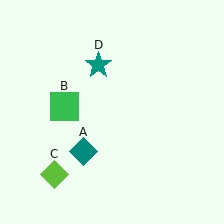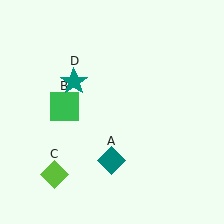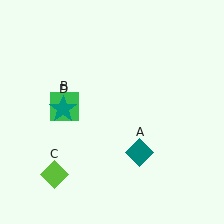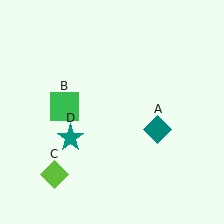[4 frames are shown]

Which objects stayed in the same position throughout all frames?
Green square (object B) and lime diamond (object C) remained stationary.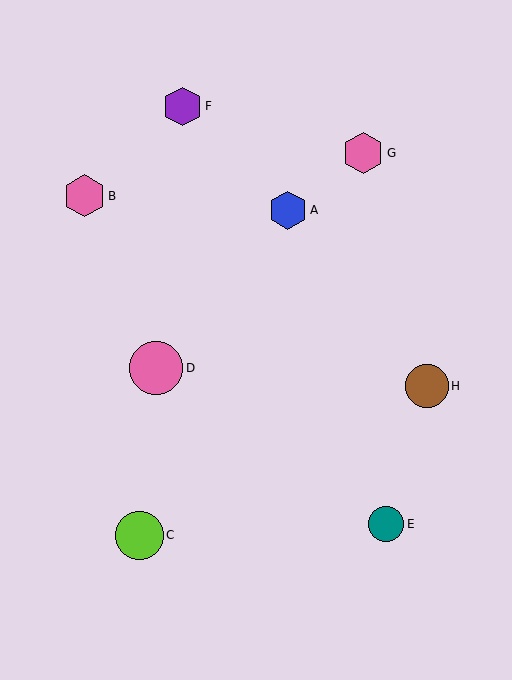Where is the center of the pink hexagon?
The center of the pink hexagon is at (84, 196).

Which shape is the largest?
The pink circle (labeled D) is the largest.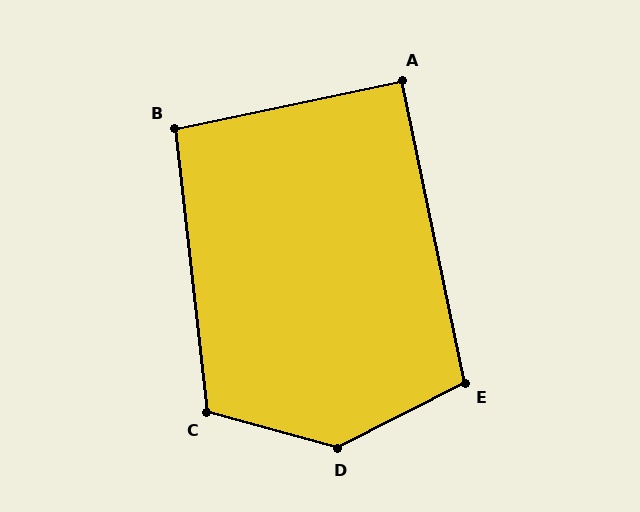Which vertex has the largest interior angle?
D, at approximately 138 degrees.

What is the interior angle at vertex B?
Approximately 95 degrees (obtuse).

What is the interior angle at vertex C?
Approximately 112 degrees (obtuse).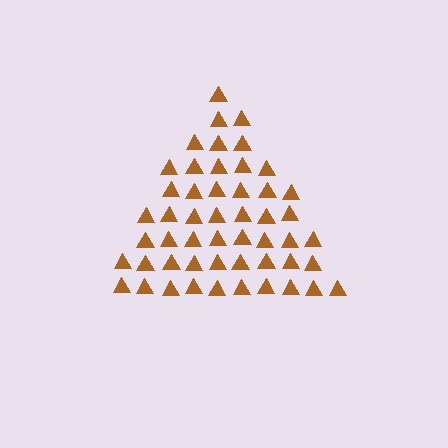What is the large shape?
The large shape is a triangle.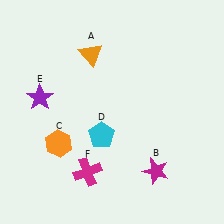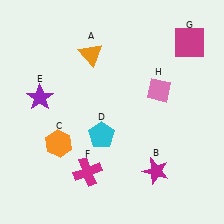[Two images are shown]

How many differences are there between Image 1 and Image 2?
There are 2 differences between the two images.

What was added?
A magenta square (G), a pink diamond (H) were added in Image 2.